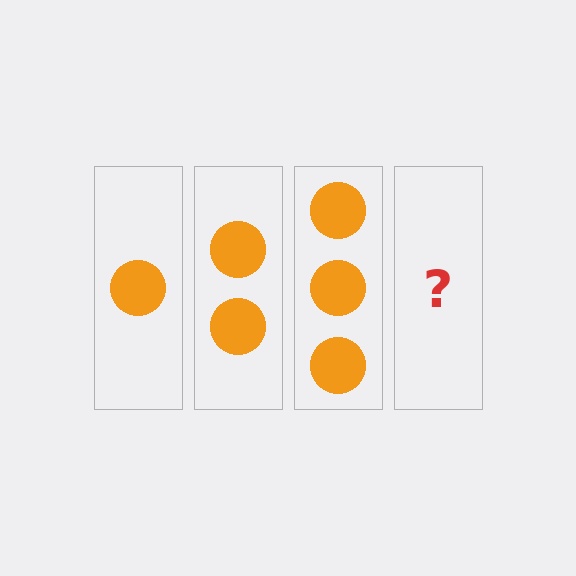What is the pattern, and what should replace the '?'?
The pattern is that each step adds one more circle. The '?' should be 4 circles.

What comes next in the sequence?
The next element should be 4 circles.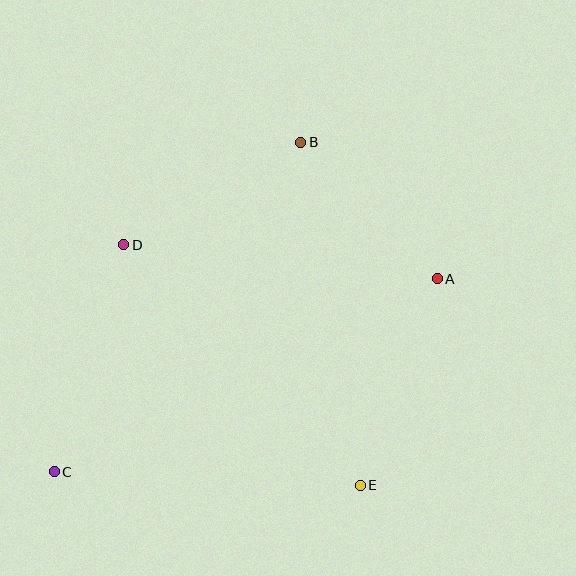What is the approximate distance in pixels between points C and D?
The distance between C and D is approximately 237 pixels.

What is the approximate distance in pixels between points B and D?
The distance between B and D is approximately 205 pixels.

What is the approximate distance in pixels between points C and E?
The distance between C and E is approximately 306 pixels.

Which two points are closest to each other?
Points A and B are closest to each other.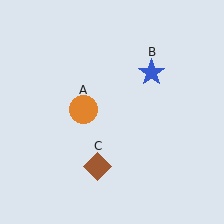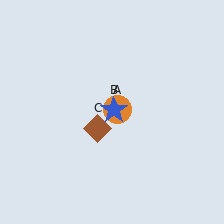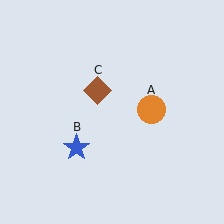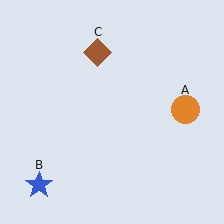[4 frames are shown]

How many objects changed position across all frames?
3 objects changed position: orange circle (object A), blue star (object B), brown diamond (object C).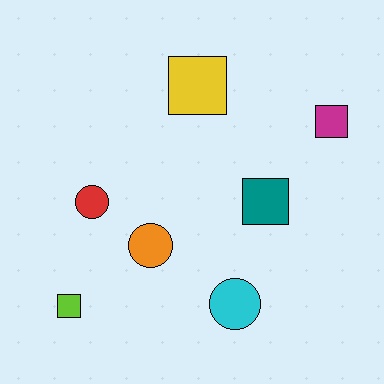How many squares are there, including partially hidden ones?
There are 4 squares.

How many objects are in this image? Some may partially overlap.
There are 7 objects.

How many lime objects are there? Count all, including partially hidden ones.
There is 1 lime object.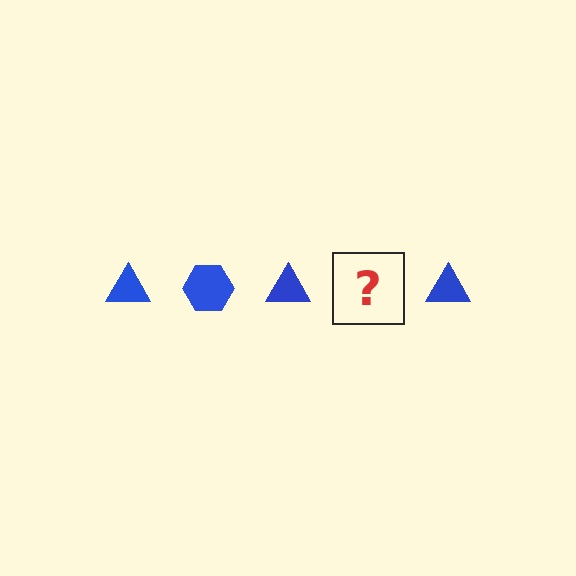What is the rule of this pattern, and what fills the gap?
The rule is that the pattern cycles through triangle, hexagon shapes in blue. The gap should be filled with a blue hexagon.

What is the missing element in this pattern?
The missing element is a blue hexagon.